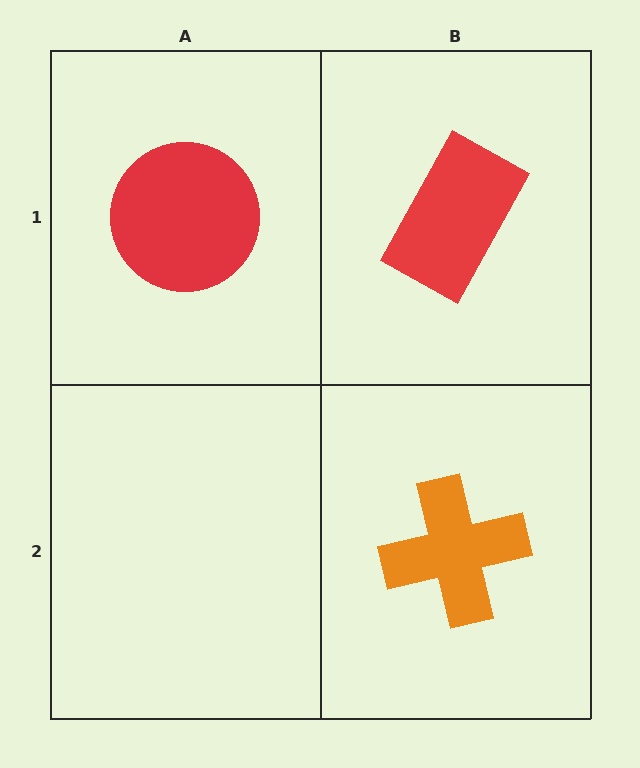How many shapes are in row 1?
2 shapes.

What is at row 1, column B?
A red rectangle.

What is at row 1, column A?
A red circle.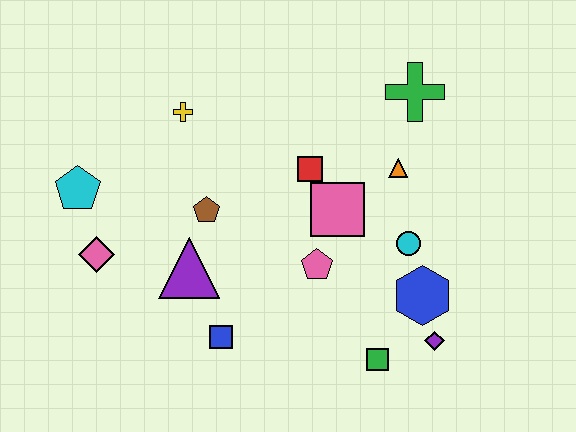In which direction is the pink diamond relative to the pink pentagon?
The pink diamond is to the left of the pink pentagon.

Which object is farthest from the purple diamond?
The cyan pentagon is farthest from the purple diamond.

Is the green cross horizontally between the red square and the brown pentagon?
No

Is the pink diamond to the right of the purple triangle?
No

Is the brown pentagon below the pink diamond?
No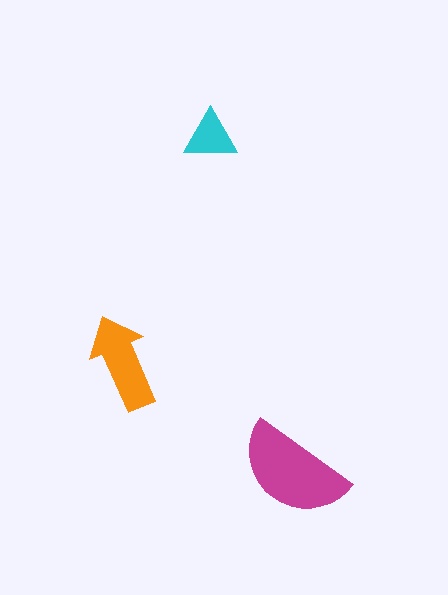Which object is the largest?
The magenta semicircle.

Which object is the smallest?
The cyan triangle.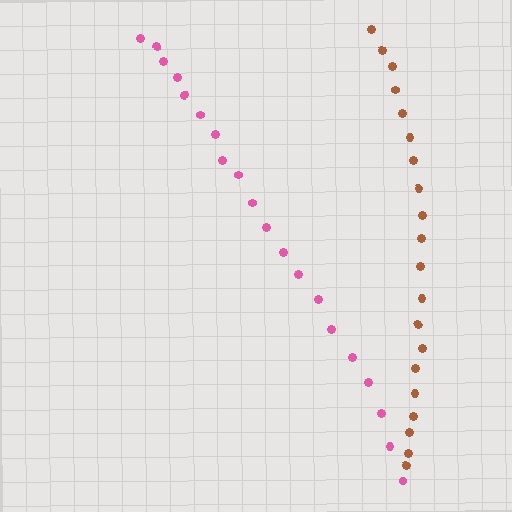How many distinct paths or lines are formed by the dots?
There are 2 distinct paths.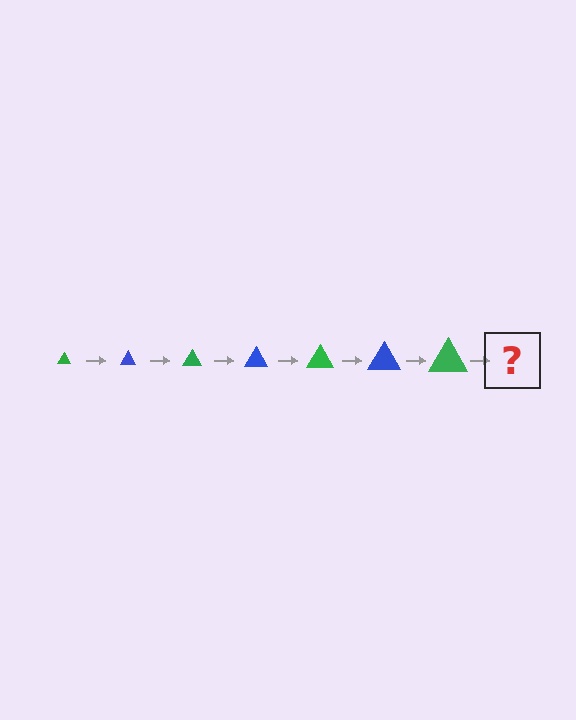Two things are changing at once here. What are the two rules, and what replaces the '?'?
The two rules are that the triangle grows larger each step and the color cycles through green and blue. The '?' should be a blue triangle, larger than the previous one.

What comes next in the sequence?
The next element should be a blue triangle, larger than the previous one.